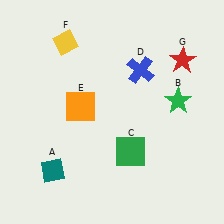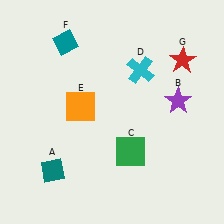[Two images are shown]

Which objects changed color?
B changed from green to purple. D changed from blue to cyan. F changed from yellow to teal.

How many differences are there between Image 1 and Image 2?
There are 3 differences between the two images.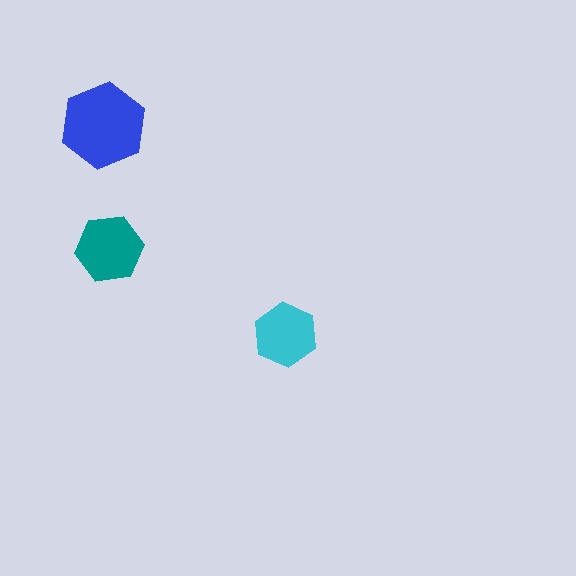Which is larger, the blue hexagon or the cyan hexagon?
The blue one.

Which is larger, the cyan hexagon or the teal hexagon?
The teal one.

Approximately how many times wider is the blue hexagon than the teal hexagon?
About 1.5 times wider.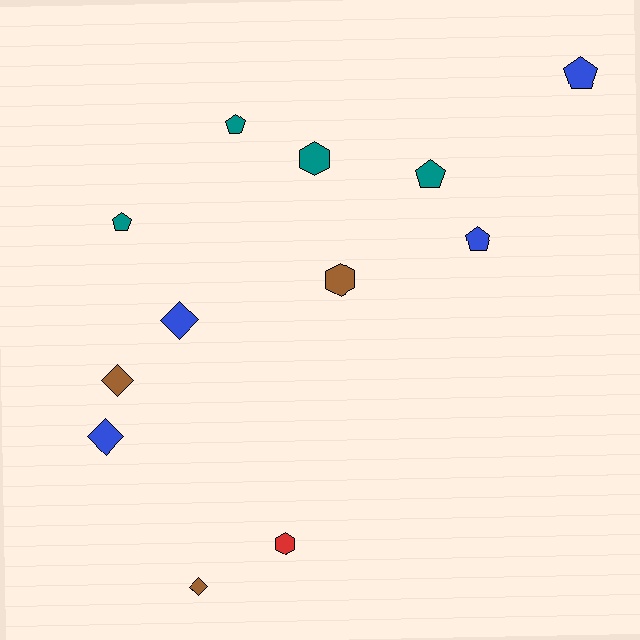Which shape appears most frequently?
Pentagon, with 5 objects.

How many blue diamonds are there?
There are 2 blue diamonds.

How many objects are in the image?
There are 12 objects.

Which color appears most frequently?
Blue, with 4 objects.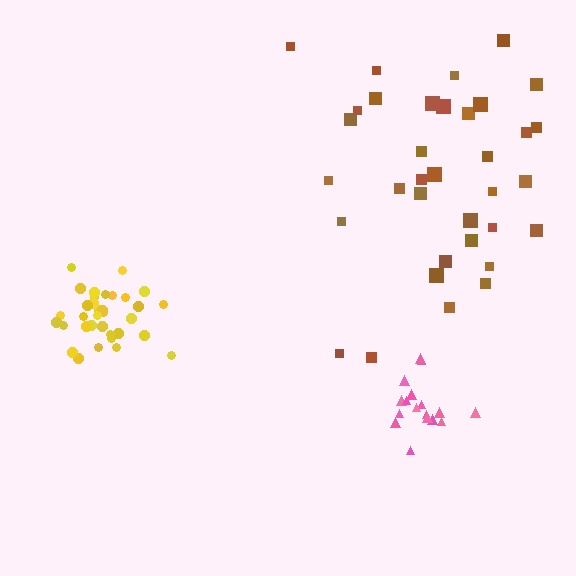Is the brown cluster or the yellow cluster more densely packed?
Yellow.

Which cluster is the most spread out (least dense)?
Brown.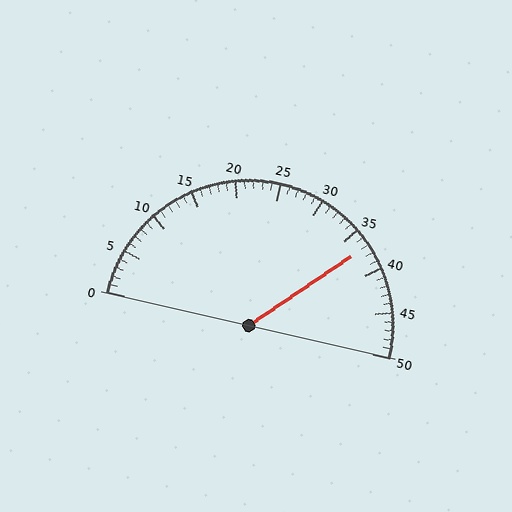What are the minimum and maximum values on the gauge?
The gauge ranges from 0 to 50.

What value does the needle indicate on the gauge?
The needle indicates approximately 37.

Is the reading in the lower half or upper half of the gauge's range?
The reading is in the upper half of the range (0 to 50).